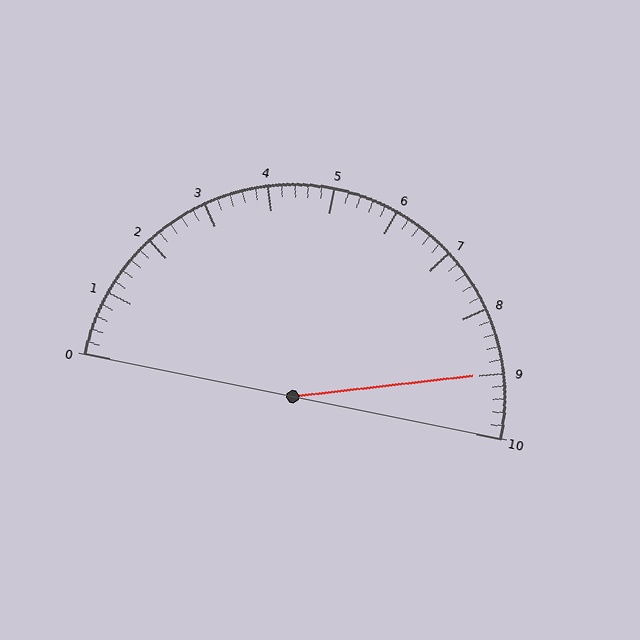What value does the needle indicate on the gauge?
The needle indicates approximately 9.0.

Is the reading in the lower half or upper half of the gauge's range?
The reading is in the upper half of the range (0 to 10).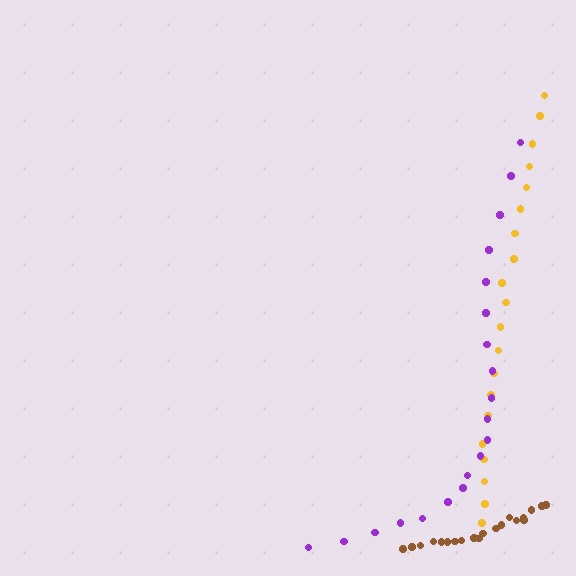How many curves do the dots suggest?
There are 3 distinct paths.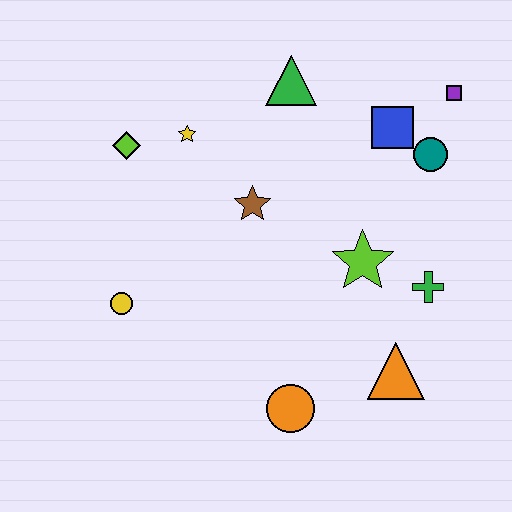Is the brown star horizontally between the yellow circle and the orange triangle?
Yes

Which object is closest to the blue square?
The teal circle is closest to the blue square.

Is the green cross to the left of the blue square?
No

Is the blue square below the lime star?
No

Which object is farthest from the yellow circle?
The purple square is farthest from the yellow circle.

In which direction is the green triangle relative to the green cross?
The green triangle is above the green cross.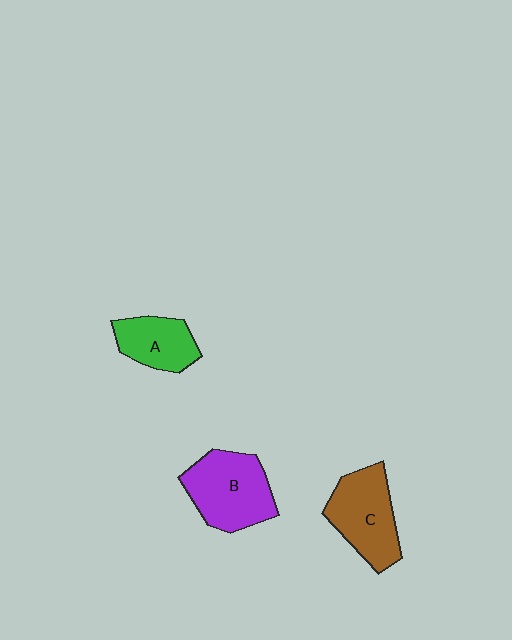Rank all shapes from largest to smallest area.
From largest to smallest: B (purple), C (brown), A (green).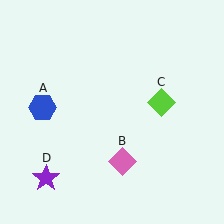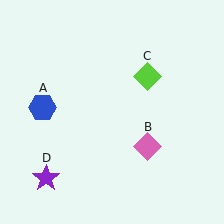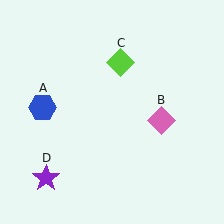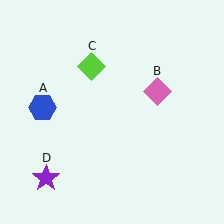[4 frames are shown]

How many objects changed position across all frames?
2 objects changed position: pink diamond (object B), lime diamond (object C).